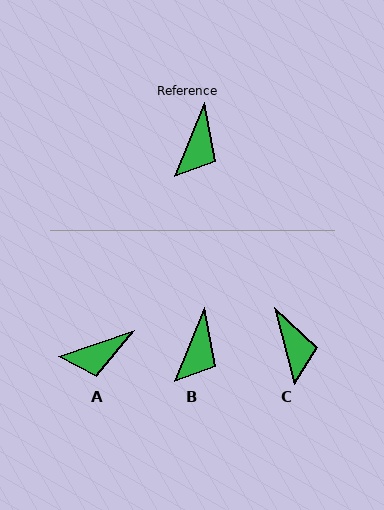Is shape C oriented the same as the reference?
No, it is off by about 38 degrees.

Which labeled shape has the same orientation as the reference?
B.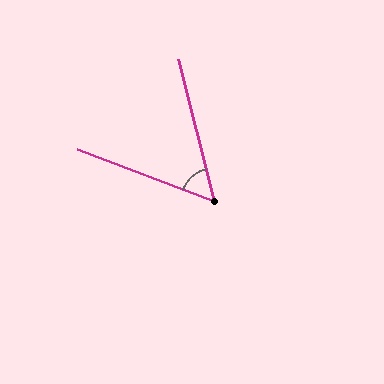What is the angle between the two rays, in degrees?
Approximately 55 degrees.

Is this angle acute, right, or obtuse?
It is acute.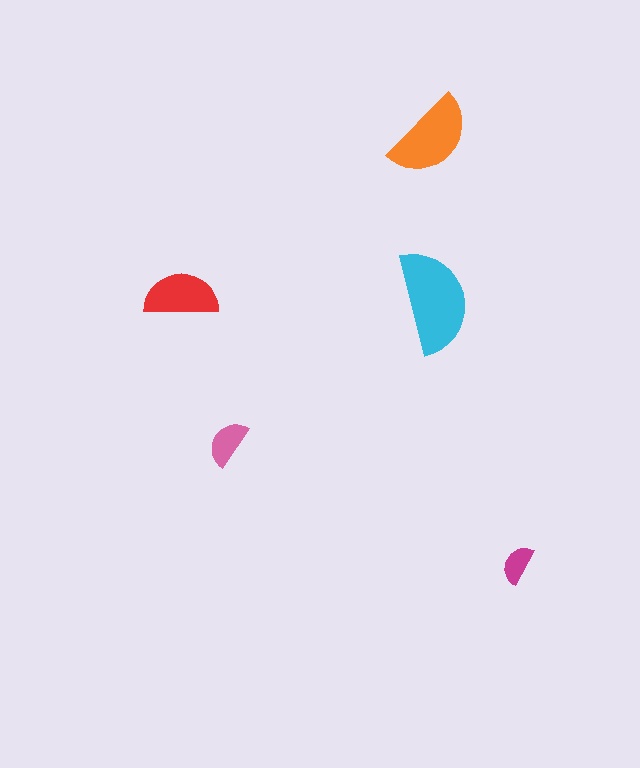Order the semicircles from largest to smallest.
the cyan one, the orange one, the red one, the pink one, the magenta one.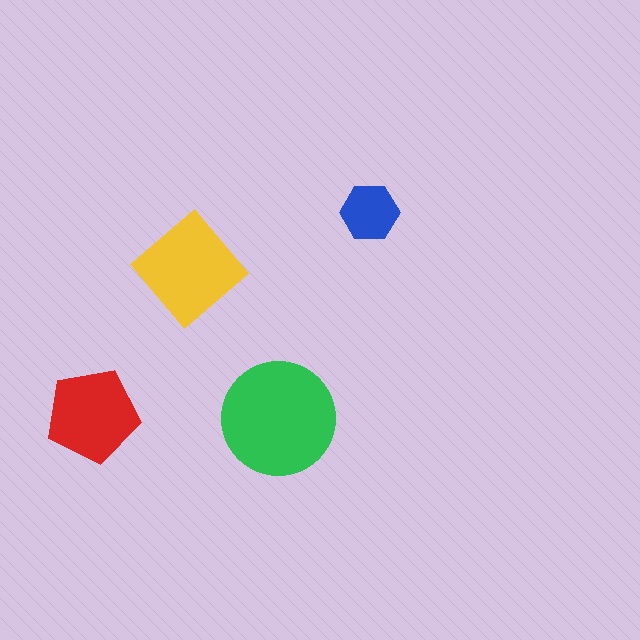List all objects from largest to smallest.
The green circle, the yellow diamond, the red pentagon, the blue hexagon.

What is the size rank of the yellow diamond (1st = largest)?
2nd.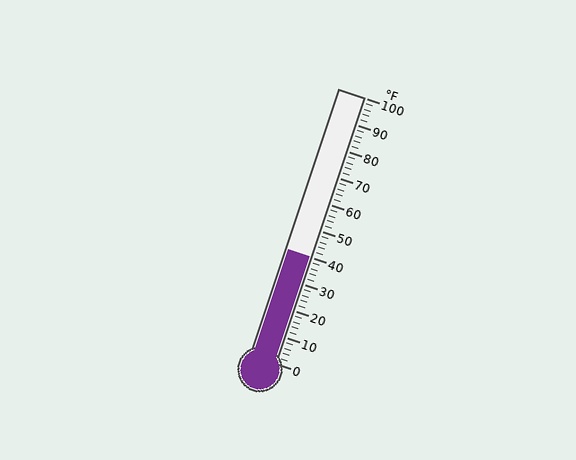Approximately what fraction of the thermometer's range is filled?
The thermometer is filled to approximately 40% of its range.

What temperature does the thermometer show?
The thermometer shows approximately 40°F.